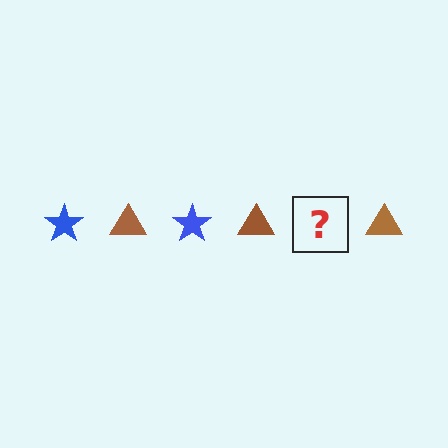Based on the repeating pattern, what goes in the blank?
The blank should be a blue star.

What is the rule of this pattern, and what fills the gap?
The rule is that the pattern alternates between blue star and brown triangle. The gap should be filled with a blue star.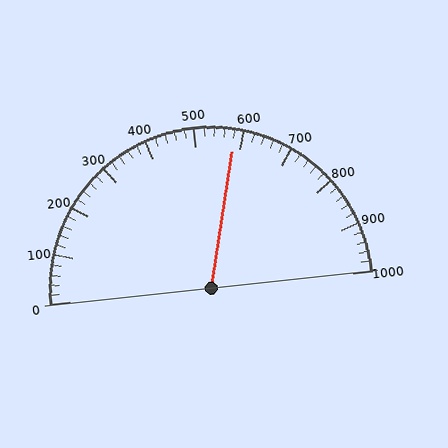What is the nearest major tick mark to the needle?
The nearest major tick mark is 600.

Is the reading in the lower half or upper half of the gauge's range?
The reading is in the upper half of the range (0 to 1000).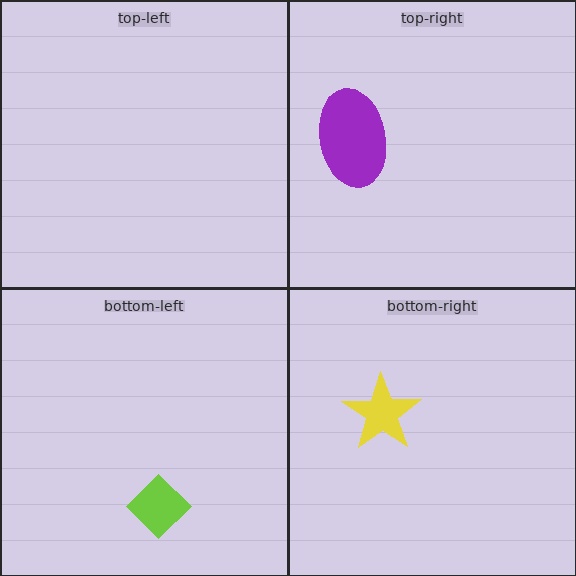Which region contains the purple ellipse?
The top-right region.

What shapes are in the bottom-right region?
The yellow star.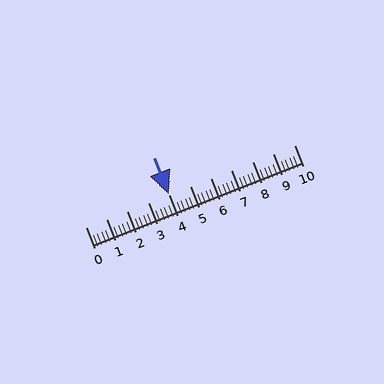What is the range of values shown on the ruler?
The ruler shows values from 0 to 10.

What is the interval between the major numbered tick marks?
The major tick marks are spaced 1 units apart.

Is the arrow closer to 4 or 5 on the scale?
The arrow is closer to 4.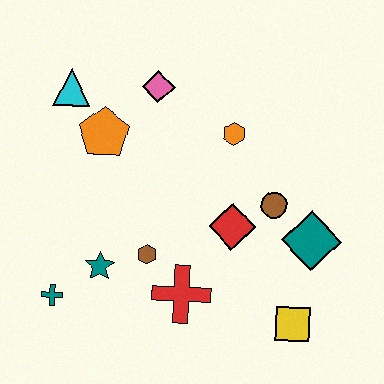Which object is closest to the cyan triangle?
The orange pentagon is closest to the cyan triangle.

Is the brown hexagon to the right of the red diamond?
No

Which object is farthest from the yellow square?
The cyan triangle is farthest from the yellow square.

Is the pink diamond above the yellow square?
Yes